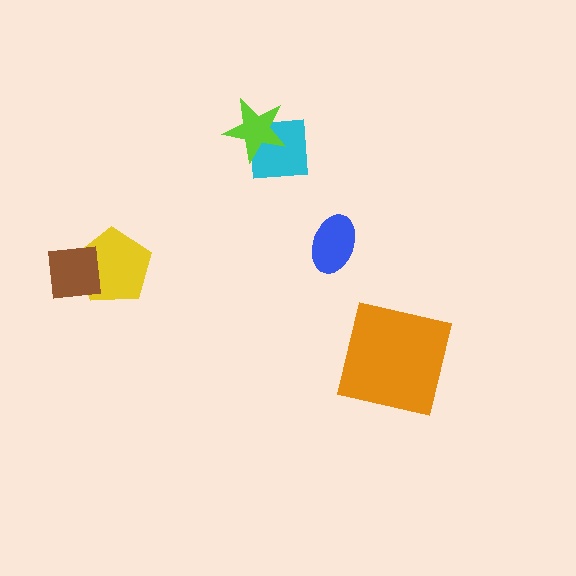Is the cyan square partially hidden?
Yes, it is partially covered by another shape.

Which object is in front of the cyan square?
The lime star is in front of the cyan square.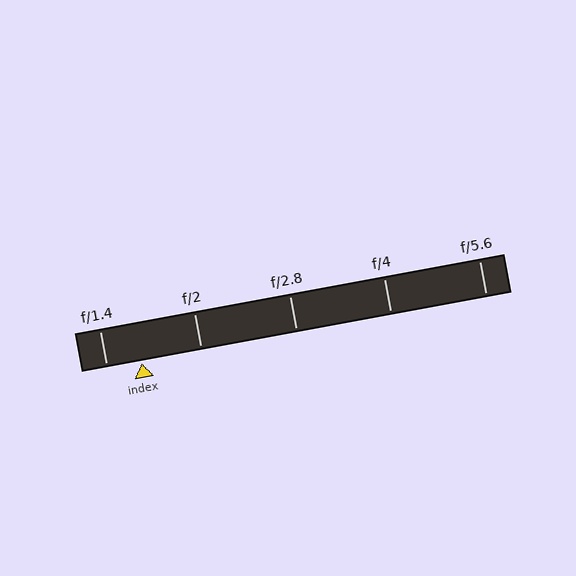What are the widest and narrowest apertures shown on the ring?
The widest aperture shown is f/1.4 and the narrowest is f/5.6.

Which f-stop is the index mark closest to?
The index mark is closest to f/1.4.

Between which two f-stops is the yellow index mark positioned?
The index mark is between f/1.4 and f/2.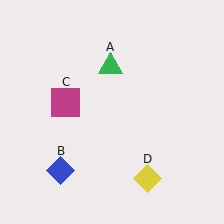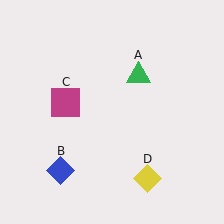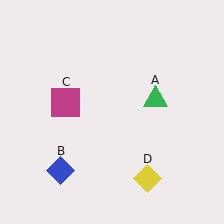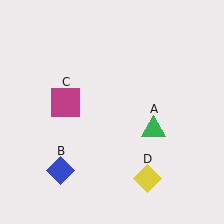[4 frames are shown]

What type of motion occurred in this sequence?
The green triangle (object A) rotated clockwise around the center of the scene.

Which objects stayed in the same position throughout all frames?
Blue diamond (object B) and magenta square (object C) and yellow diamond (object D) remained stationary.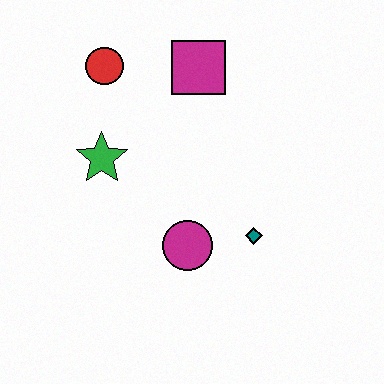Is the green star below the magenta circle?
No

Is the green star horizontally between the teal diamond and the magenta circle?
No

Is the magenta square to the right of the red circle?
Yes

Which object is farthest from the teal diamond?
The red circle is farthest from the teal diamond.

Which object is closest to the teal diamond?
The magenta circle is closest to the teal diamond.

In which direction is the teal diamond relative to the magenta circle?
The teal diamond is to the right of the magenta circle.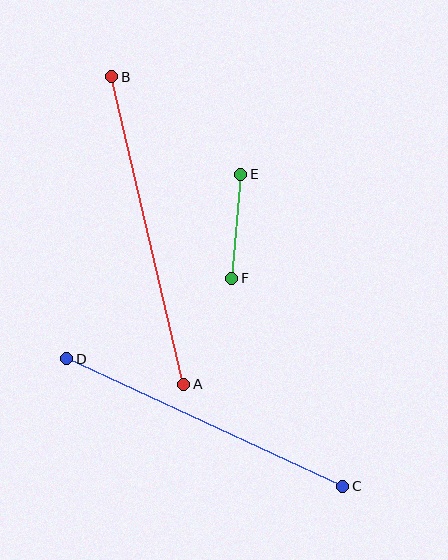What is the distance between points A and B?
The distance is approximately 316 pixels.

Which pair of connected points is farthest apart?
Points A and B are farthest apart.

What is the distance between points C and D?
The distance is approximately 304 pixels.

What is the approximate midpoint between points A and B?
The midpoint is at approximately (148, 231) pixels.